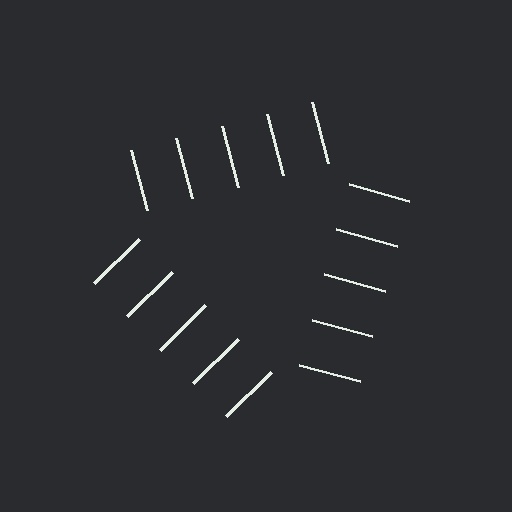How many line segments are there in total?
15 — 5 along each of the 3 edges.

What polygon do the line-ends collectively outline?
An illusory triangle — the line segments terminate on its edges but no continuous stroke is drawn.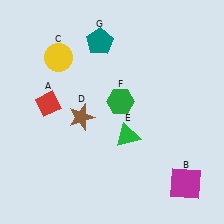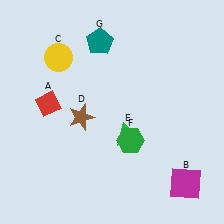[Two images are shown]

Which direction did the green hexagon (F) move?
The green hexagon (F) moved down.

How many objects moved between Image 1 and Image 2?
1 object moved between the two images.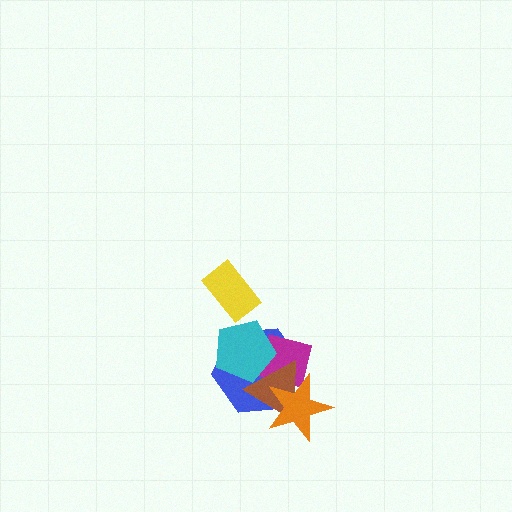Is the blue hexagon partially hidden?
Yes, it is partially covered by another shape.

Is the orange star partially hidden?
No, no other shape covers it.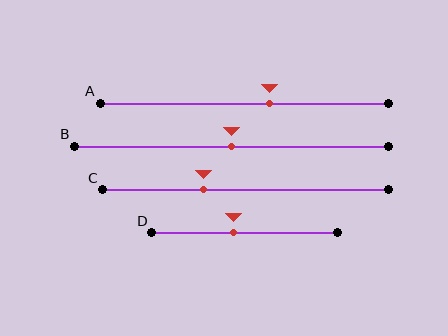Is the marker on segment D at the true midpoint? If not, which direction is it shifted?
No, the marker on segment D is shifted to the left by about 6% of the segment length.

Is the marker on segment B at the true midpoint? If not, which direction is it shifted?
Yes, the marker on segment B is at the true midpoint.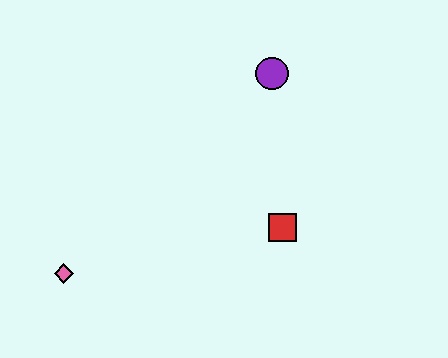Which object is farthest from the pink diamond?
The purple circle is farthest from the pink diamond.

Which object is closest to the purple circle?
The red square is closest to the purple circle.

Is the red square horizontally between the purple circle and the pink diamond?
No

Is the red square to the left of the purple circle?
No